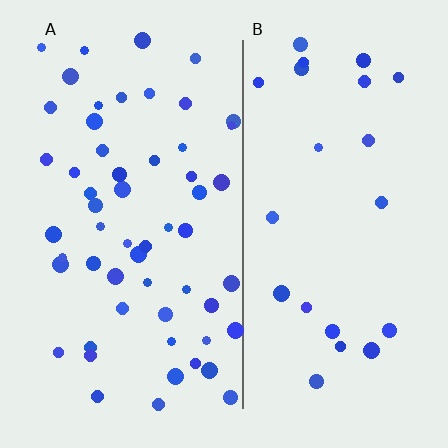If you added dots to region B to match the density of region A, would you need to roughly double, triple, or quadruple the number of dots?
Approximately double.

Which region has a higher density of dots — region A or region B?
A (the left).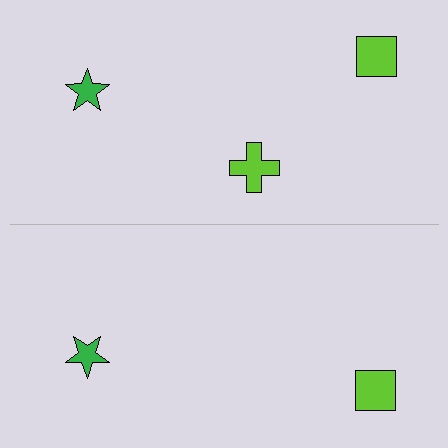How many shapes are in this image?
There are 5 shapes in this image.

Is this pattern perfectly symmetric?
No, the pattern is not perfectly symmetric. A lime cross is missing from the bottom side.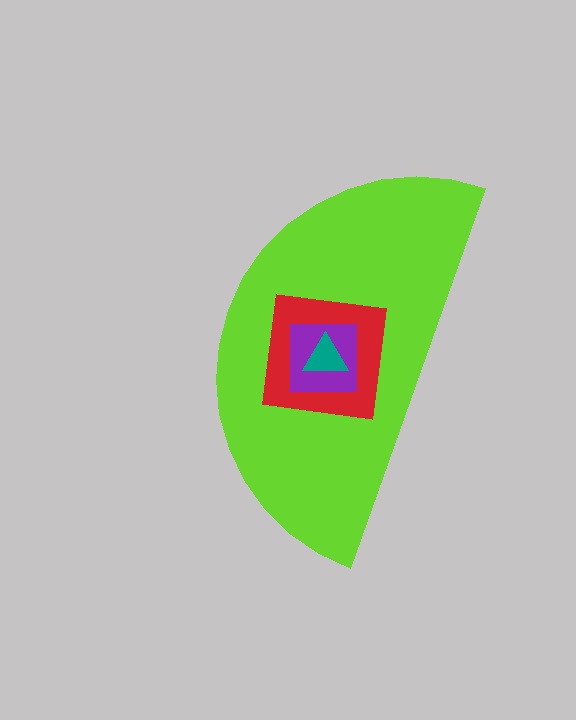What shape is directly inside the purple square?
The teal triangle.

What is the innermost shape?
The teal triangle.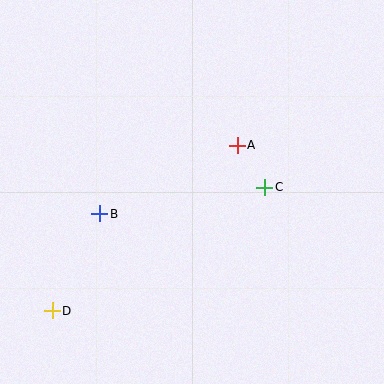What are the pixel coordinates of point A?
Point A is at (237, 145).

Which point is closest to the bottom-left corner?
Point D is closest to the bottom-left corner.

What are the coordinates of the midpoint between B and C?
The midpoint between B and C is at (182, 200).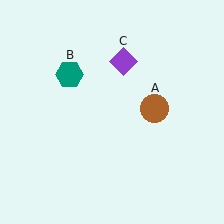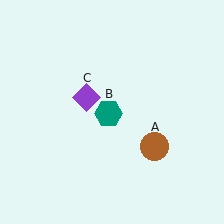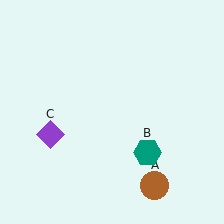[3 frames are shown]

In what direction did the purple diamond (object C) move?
The purple diamond (object C) moved down and to the left.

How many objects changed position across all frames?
3 objects changed position: brown circle (object A), teal hexagon (object B), purple diamond (object C).